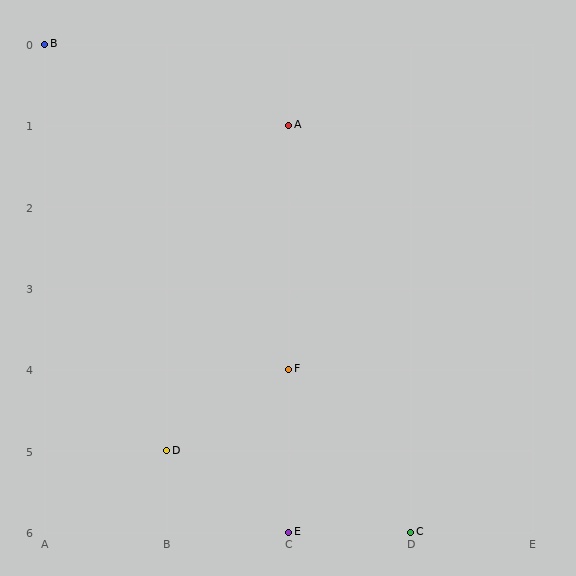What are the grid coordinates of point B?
Point B is at grid coordinates (A, 0).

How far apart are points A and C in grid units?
Points A and C are 1 column and 5 rows apart (about 5.1 grid units diagonally).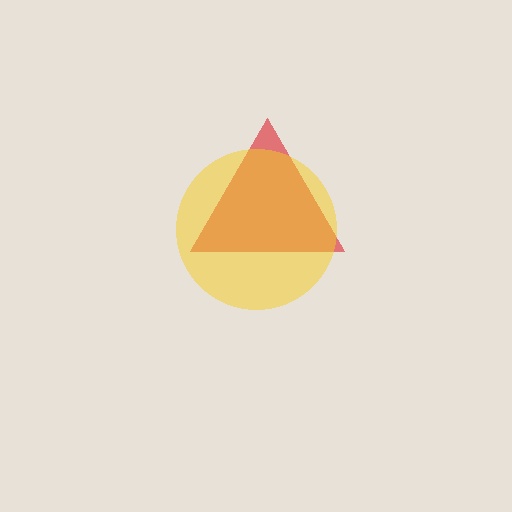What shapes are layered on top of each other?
The layered shapes are: a red triangle, a yellow circle.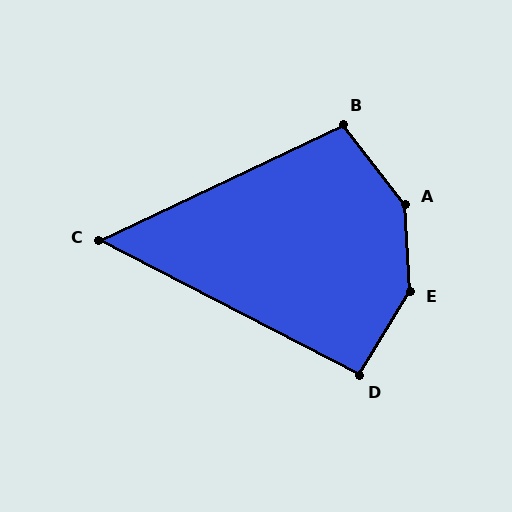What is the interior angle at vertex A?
Approximately 145 degrees (obtuse).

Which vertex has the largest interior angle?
E, at approximately 146 degrees.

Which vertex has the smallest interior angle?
C, at approximately 53 degrees.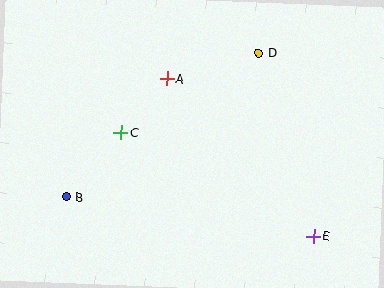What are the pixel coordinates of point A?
Point A is at (167, 78).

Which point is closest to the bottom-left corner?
Point B is closest to the bottom-left corner.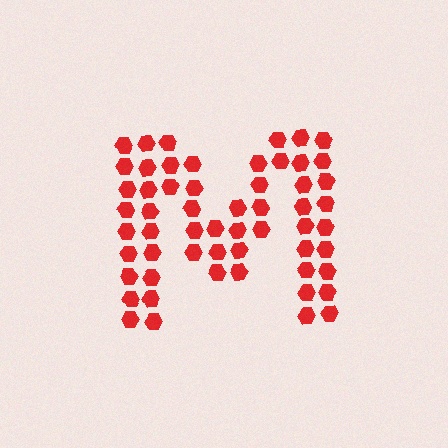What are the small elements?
The small elements are hexagons.